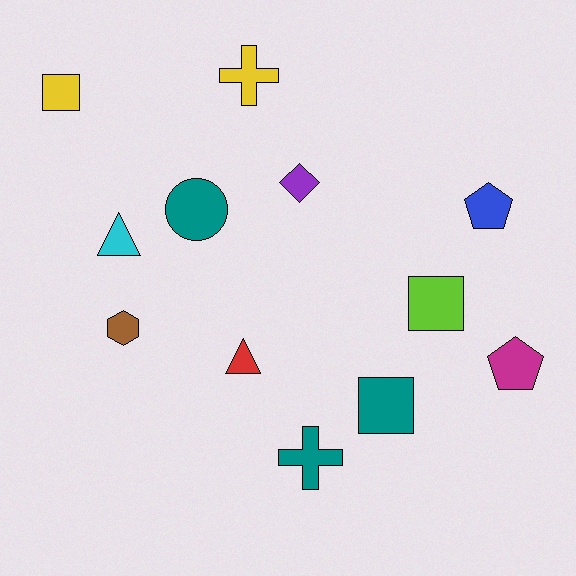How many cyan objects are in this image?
There is 1 cyan object.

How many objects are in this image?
There are 12 objects.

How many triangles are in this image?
There are 2 triangles.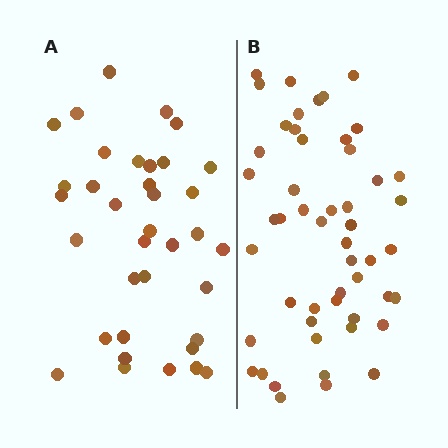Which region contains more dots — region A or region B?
Region B (the right region) has more dots.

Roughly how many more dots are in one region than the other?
Region B has approximately 15 more dots than region A.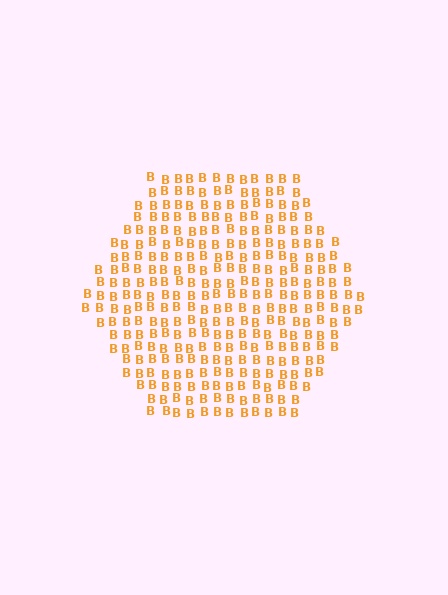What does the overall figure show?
The overall figure shows a hexagon.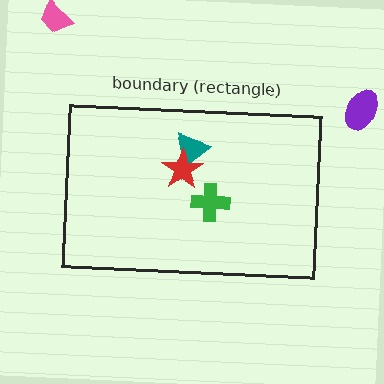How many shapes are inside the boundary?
3 inside, 2 outside.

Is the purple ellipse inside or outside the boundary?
Outside.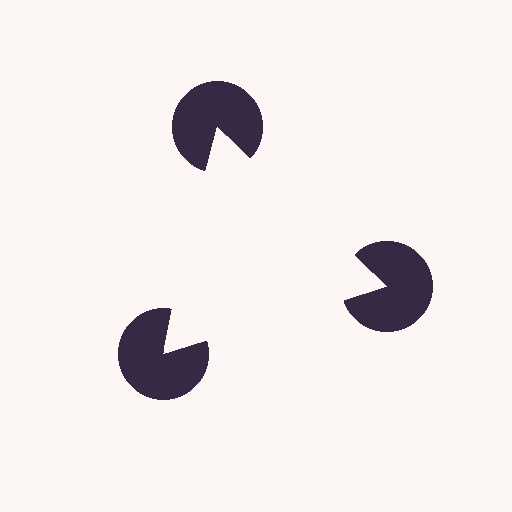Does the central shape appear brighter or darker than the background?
It typically appears slightly brighter than the background, even though no actual brightness change is drawn.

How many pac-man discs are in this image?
There are 3 — one at each vertex of the illusory triangle.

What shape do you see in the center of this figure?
An illusory triangle — its edges are inferred from the aligned wedge cuts in the pac-man discs, not physically drawn.